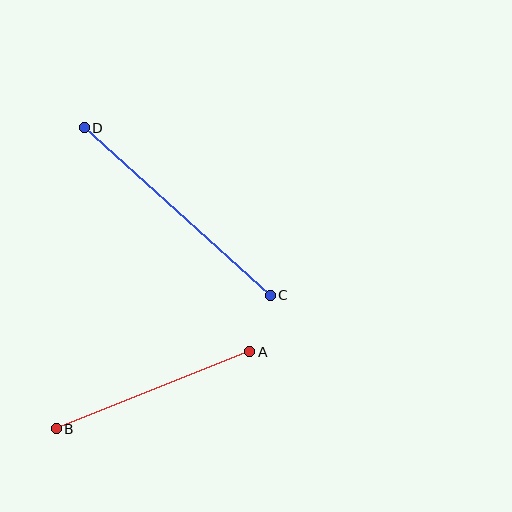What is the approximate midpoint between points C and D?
The midpoint is at approximately (177, 212) pixels.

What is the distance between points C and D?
The distance is approximately 250 pixels.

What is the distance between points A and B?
The distance is approximately 208 pixels.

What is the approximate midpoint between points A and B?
The midpoint is at approximately (153, 390) pixels.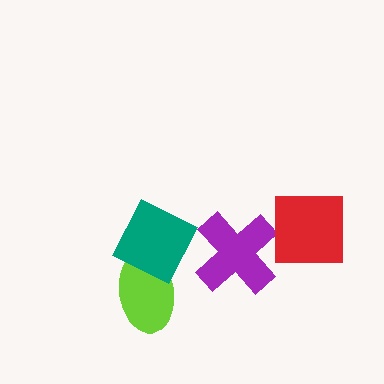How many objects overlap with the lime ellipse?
1 object overlaps with the lime ellipse.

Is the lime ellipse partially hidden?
Yes, it is partially covered by another shape.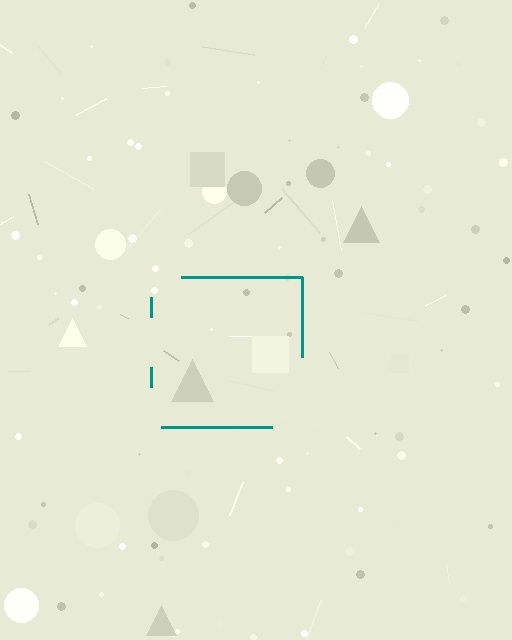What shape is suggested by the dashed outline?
The dashed outline suggests a square.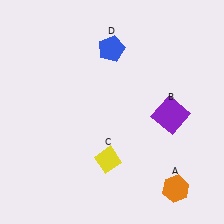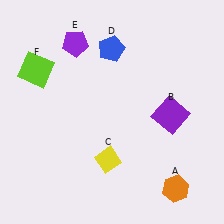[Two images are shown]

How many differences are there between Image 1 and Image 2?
There are 2 differences between the two images.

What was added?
A purple pentagon (E), a lime square (F) were added in Image 2.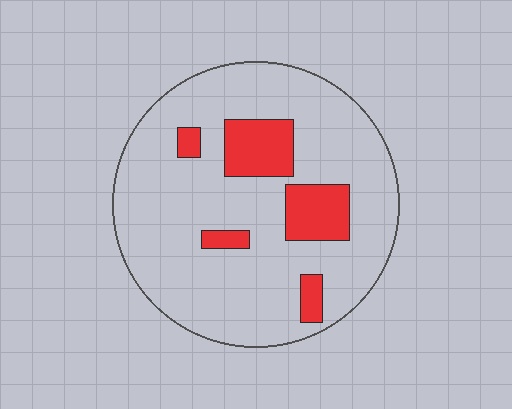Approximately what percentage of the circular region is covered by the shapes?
Approximately 15%.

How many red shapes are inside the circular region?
5.